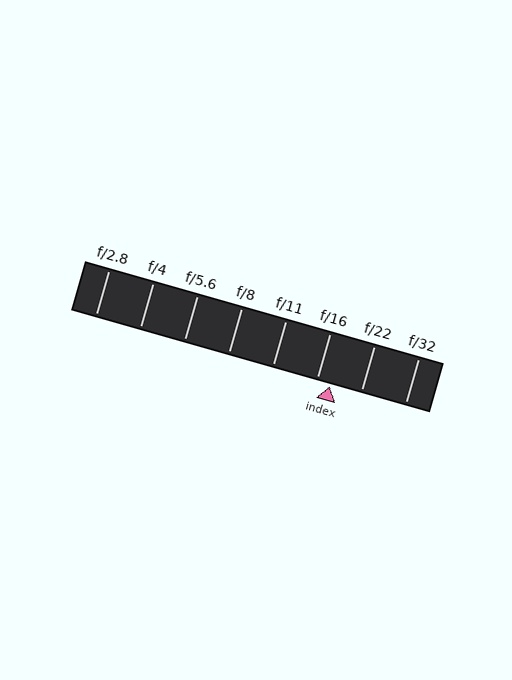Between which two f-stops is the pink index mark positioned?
The index mark is between f/16 and f/22.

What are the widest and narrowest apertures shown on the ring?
The widest aperture shown is f/2.8 and the narrowest is f/32.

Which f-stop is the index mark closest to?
The index mark is closest to f/16.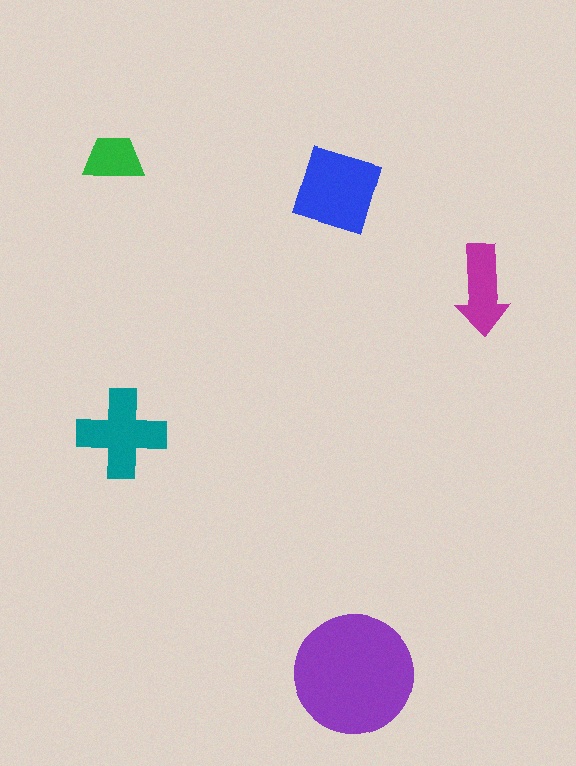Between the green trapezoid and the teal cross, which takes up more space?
The teal cross.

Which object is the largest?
The purple circle.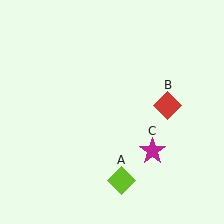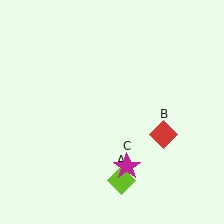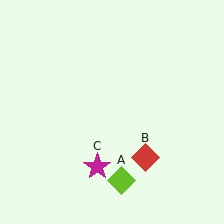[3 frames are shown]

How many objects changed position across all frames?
2 objects changed position: red diamond (object B), magenta star (object C).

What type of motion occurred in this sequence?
The red diamond (object B), magenta star (object C) rotated clockwise around the center of the scene.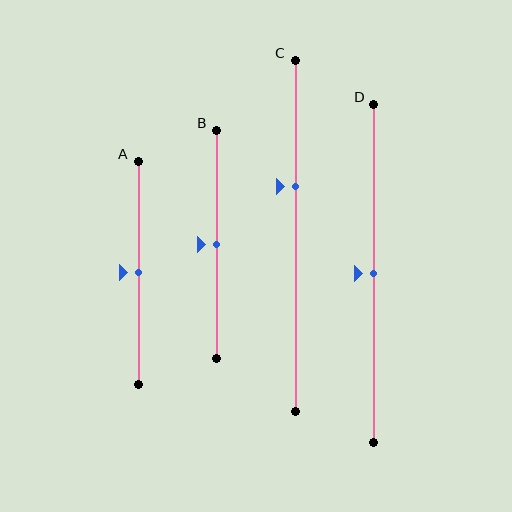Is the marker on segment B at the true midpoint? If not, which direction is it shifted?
Yes, the marker on segment B is at the true midpoint.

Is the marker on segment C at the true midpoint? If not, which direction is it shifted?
No, the marker on segment C is shifted upward by about 14% of the segment length.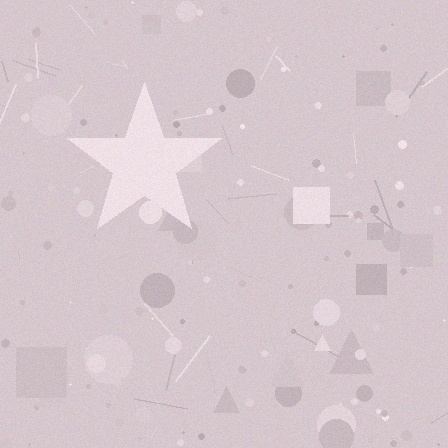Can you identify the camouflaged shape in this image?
The camouflaged shape is a star.